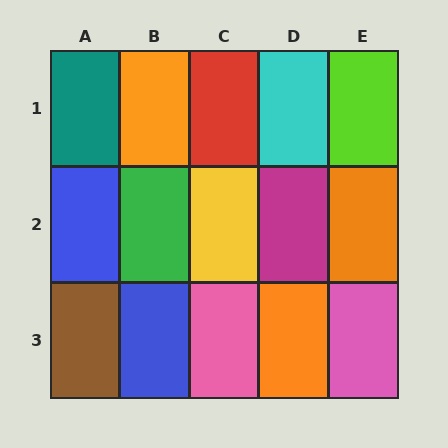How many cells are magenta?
1 cell is magenta.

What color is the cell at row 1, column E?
Lime.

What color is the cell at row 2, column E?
Orange.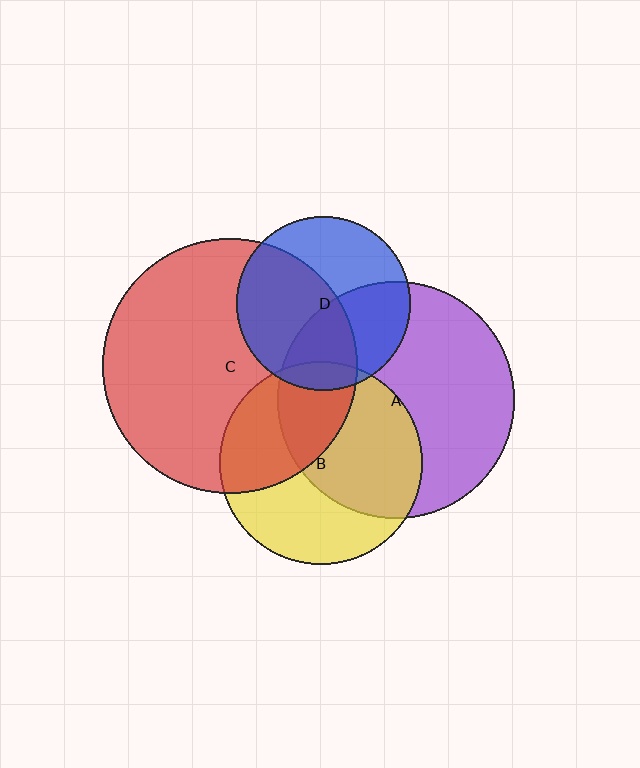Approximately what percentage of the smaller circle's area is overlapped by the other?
Approximately 20%.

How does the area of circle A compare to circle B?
Approximately 1.4 times.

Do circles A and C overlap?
Yes.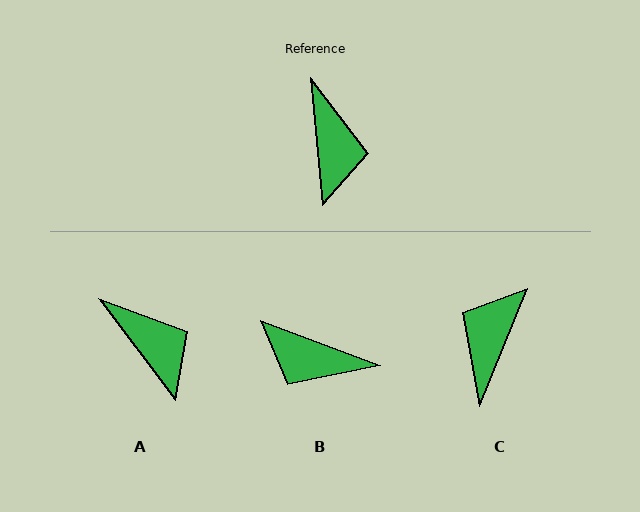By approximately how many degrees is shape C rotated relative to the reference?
Approximately 153 degrees counter-clockwise.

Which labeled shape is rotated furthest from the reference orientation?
C, about 153 degrees away.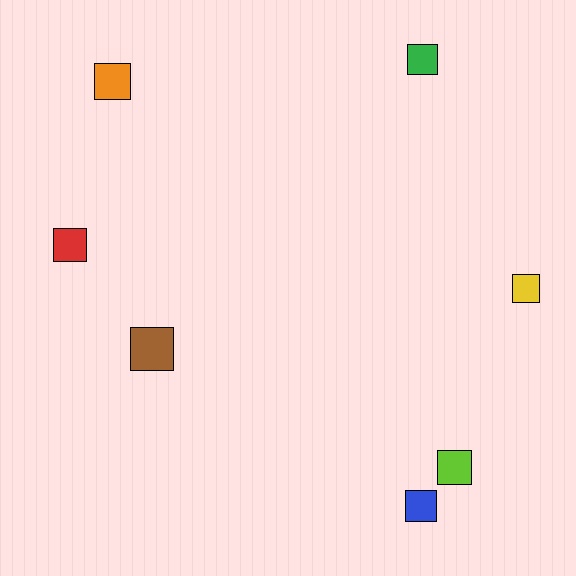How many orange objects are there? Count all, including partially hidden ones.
There is 1 orange object.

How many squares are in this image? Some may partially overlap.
There are 7 squares.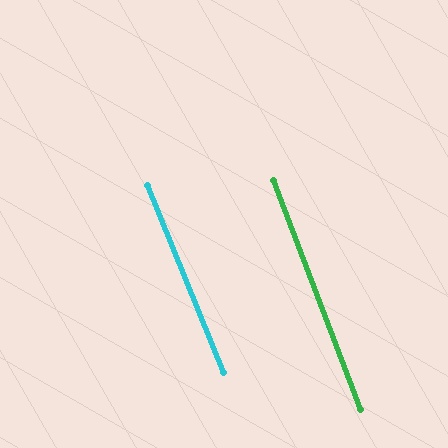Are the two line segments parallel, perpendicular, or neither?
Parallel — their directions differ by only 1.4°.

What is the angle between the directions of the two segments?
Approximately 1 degree.